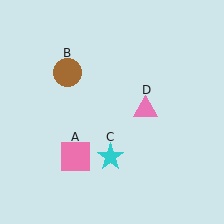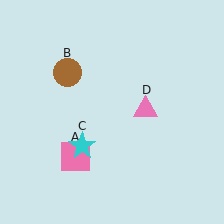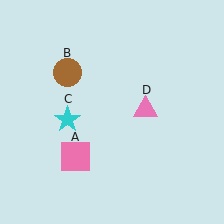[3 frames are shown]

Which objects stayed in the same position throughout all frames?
Pink square (object A) and brown circle (object B) and pink triangle (object D) remained stationary.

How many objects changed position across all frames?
1 object changed position: cyan star (object C).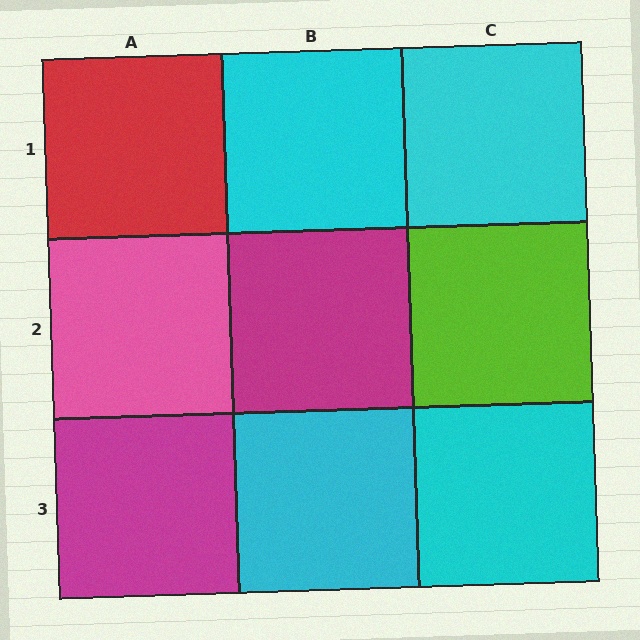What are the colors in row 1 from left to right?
Red, cyan, cyan.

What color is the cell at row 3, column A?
Magenta.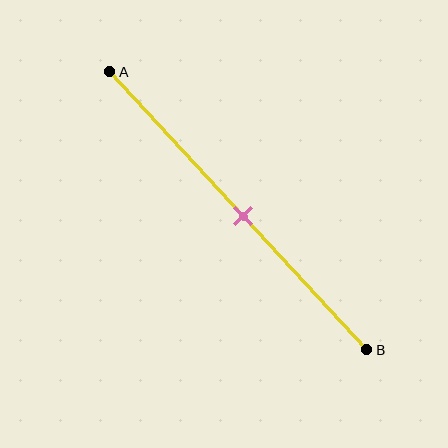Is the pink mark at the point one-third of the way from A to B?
No, the mark is at about 50% from A, not at the 33% one-third point.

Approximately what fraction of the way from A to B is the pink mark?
The pink mark is approximately 50% of the way from A to B.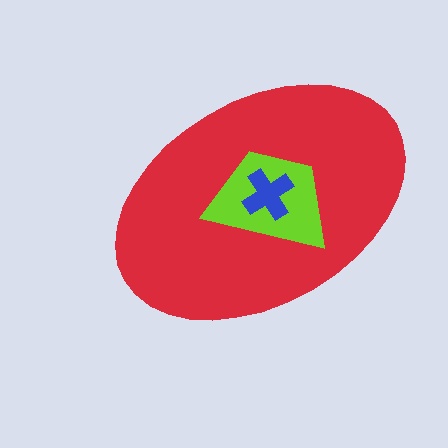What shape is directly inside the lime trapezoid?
The blue cross.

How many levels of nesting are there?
3.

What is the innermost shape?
The blue cross.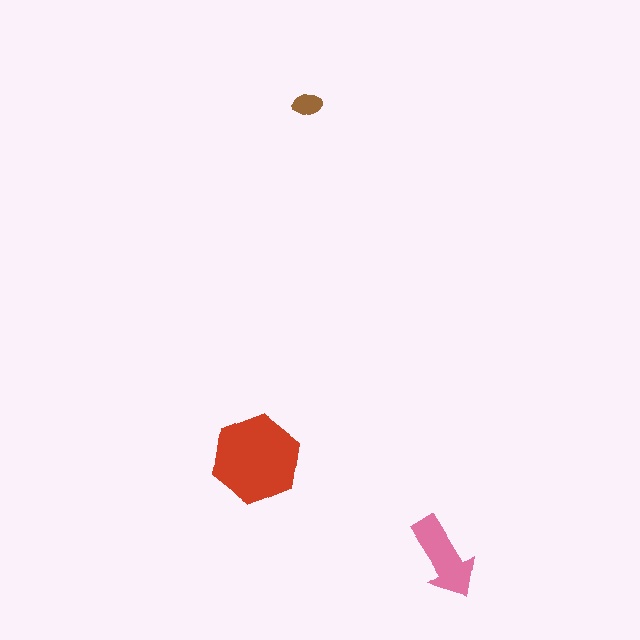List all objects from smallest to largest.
The brown ellipse, the pink arrow, the red hexagon.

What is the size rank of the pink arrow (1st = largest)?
2nd.